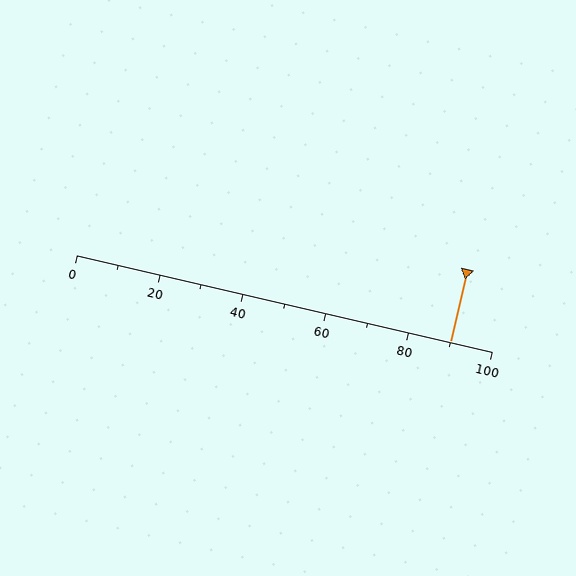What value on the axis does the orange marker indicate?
The marker indicates approximately 90.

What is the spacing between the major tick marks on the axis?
The major ticks are spaced 20 apart.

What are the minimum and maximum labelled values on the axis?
The axis runs from 0 to 100.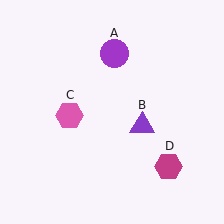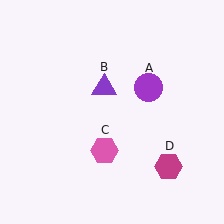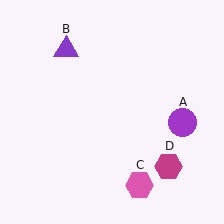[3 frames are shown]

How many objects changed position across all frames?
3 objects changed position: purple circle (object A), purple triangle (object B), pink hexagon (object C).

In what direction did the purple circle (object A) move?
The purple circle (object A) moved down and to the right.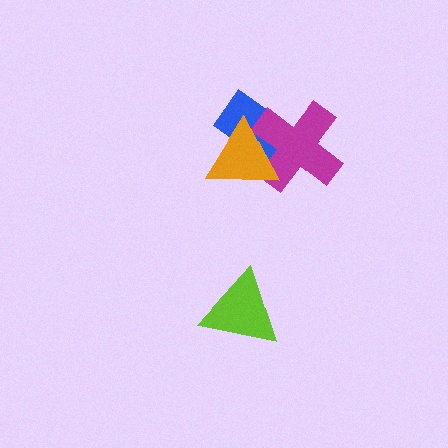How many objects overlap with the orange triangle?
2 objects overlap with the orange triangle.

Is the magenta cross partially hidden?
Yes, it is partially covered by another shape.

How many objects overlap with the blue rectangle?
2 objects overlap with the blue rectangle.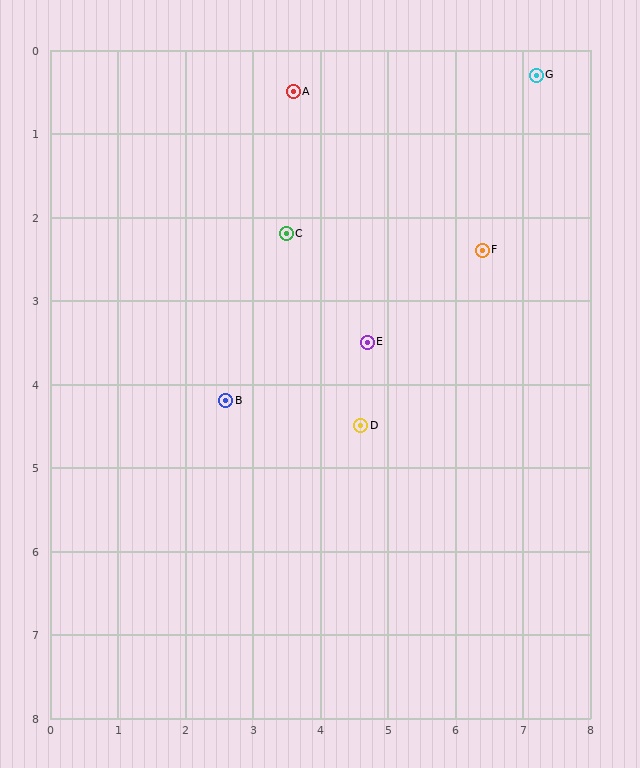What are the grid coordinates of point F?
Point F is at approximately (6.4, 2.4).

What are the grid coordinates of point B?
Point B is at approximately (2.6, 4.2).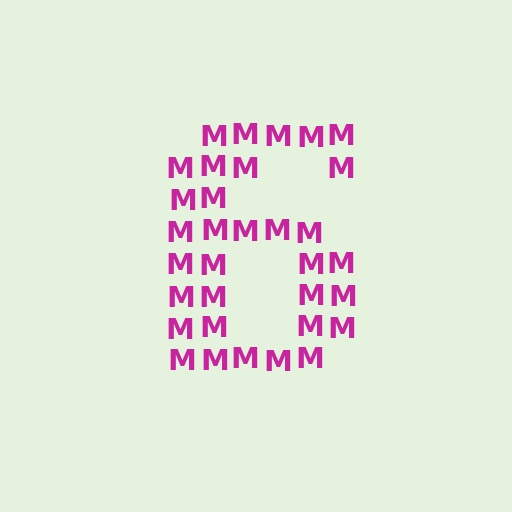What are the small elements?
The small elements are letter M's.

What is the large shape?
The large shape is the digit 6.